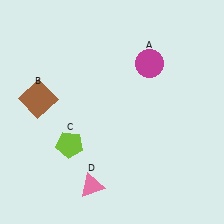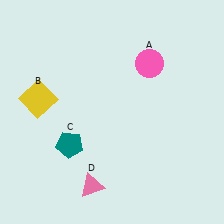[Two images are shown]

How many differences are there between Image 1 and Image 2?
There are 3 differences between the two images.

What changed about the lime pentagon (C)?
In Image 1, C is lime. In Image 2, it changed to teal.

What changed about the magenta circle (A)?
In Image 1, A is magenta. In Image 2, it changed to pink.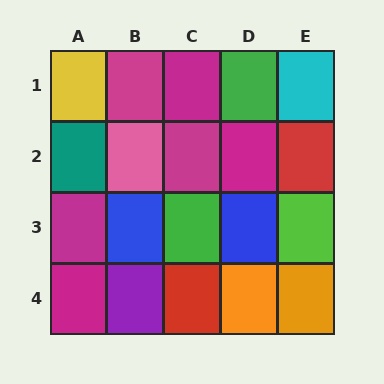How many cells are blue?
2 cells are blue.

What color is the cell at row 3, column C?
Green.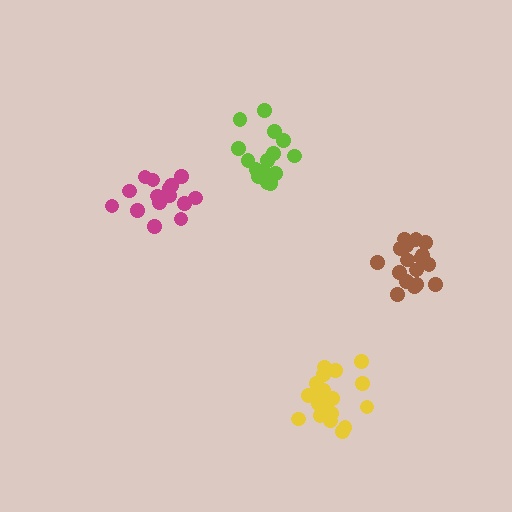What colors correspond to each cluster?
The clusters are colored: brown, lime, yellow, magenta.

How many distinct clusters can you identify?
There are 4 distinct clusters.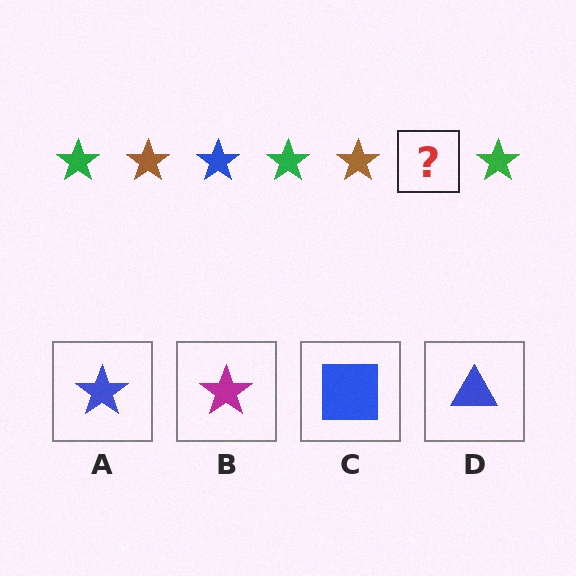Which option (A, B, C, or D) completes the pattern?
A.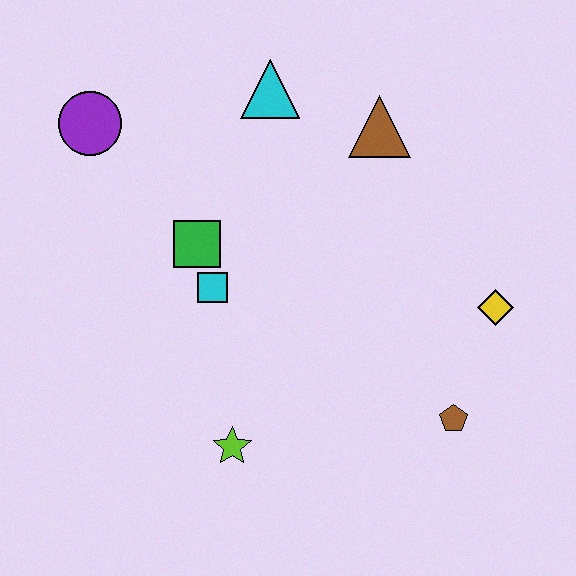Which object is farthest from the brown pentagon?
The purple circle is farthest from the brown pentagon.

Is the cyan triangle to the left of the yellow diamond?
Yes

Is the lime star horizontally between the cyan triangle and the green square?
Yes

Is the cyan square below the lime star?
No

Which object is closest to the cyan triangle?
The brown triangle is closest to the cyan triangle.